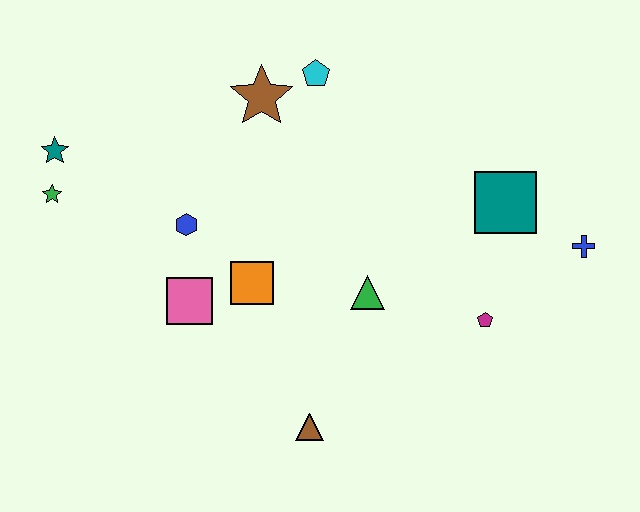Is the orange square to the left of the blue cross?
Yes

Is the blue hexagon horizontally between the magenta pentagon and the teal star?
Yes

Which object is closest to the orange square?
The pink square is closest to the orange square.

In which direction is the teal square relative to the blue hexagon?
The teal square is to the right of the blue hexagon.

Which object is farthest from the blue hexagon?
The blue cross is farthest from the blue hexagon.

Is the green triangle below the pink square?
No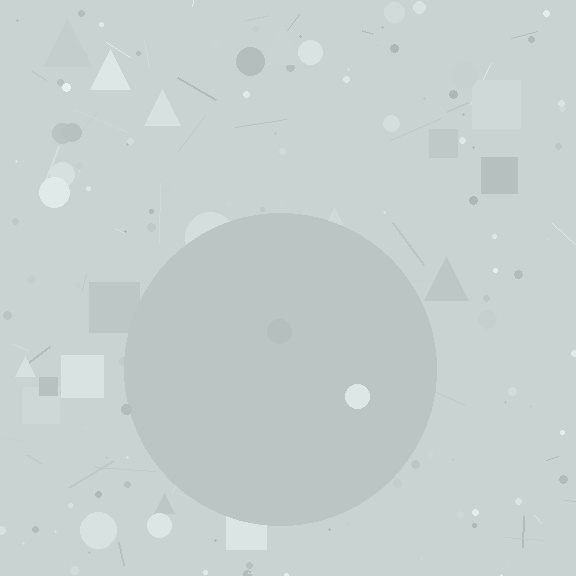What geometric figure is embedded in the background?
A circle is embedded in the background.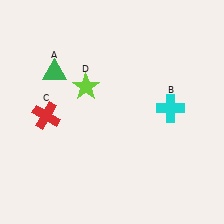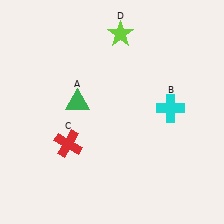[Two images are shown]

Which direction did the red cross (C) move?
The red cross (C) moved down.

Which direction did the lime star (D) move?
The lime star (D) moved up.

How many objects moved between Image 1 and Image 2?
3 objects moved between the two images.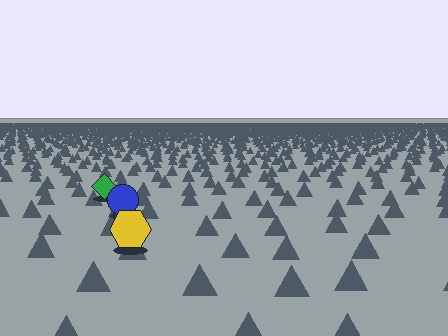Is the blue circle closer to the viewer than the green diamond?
Yes. The blue circle is closer — you can tell from the texture gradient: the ground texture is coarser near it.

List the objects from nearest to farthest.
From nearest to farthest: the yellow hexagon, the blue circle, the green diamond.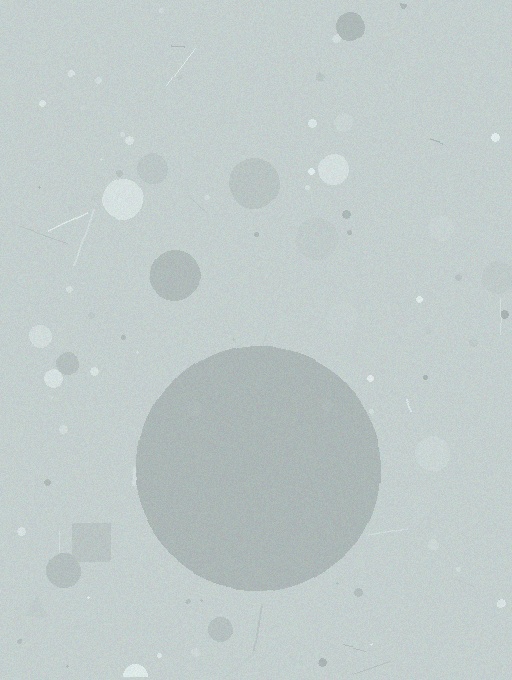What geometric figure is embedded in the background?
A circle is embedded in the background.